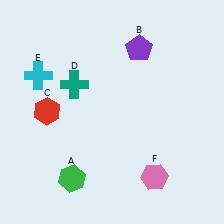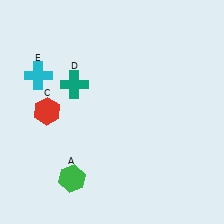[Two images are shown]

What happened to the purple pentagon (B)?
The purple pentagon (B) was removed in Image 2. It was in the top-right area of Image 1.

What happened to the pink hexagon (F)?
The pink hexagon (F) was removed in Image 2. It was in the bottom-right area of Image 1.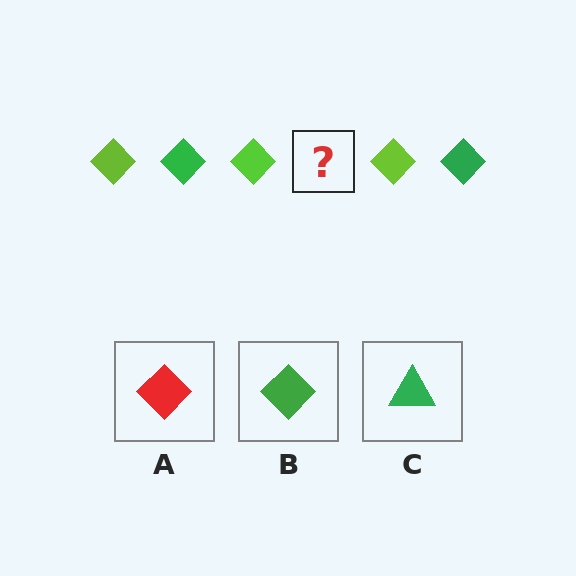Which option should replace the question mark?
Option B.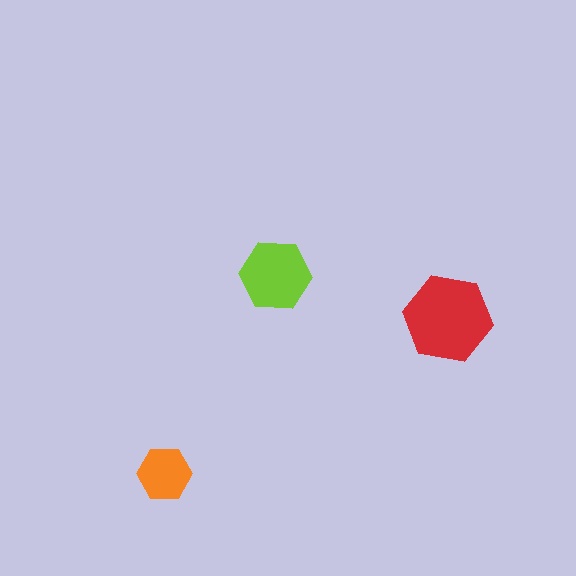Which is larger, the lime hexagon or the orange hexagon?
The lime one.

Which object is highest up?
The lime hexagon is topmost.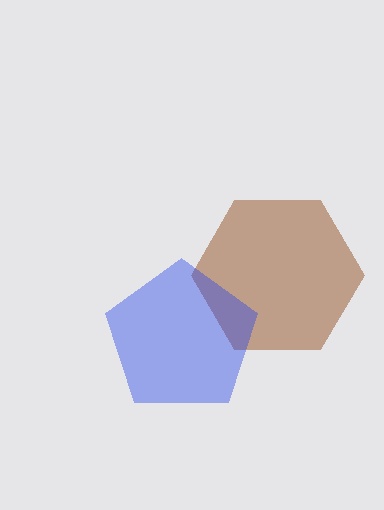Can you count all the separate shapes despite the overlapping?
Yes, there are 2 separate shapes.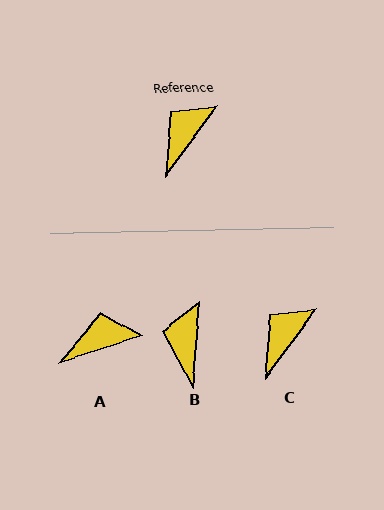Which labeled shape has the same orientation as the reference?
C.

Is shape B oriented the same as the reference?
No, it is off by about 32 degrees.